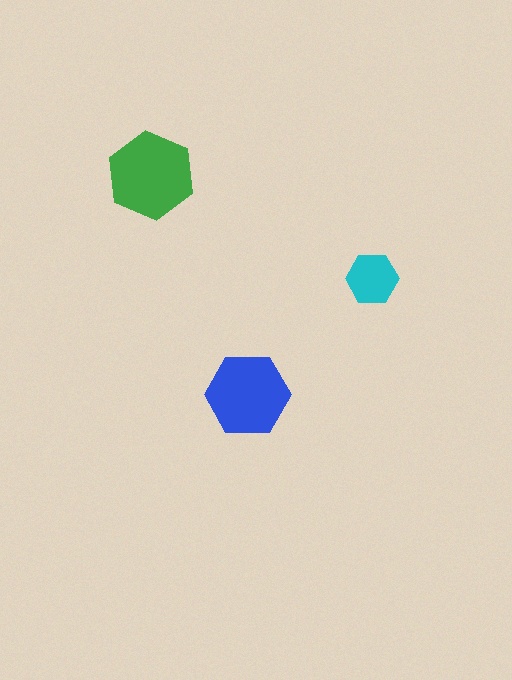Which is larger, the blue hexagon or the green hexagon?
The green one.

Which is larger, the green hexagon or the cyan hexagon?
The green one.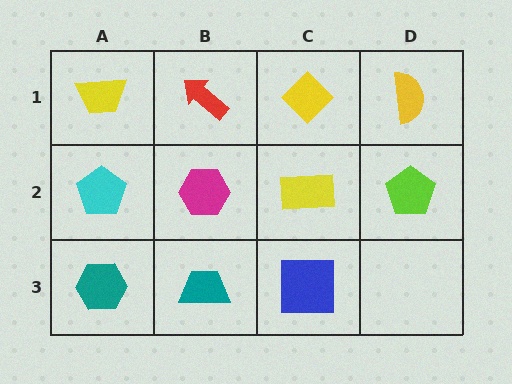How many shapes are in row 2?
4 shapes.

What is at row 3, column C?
A blue square.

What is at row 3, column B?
A teal trapezoid.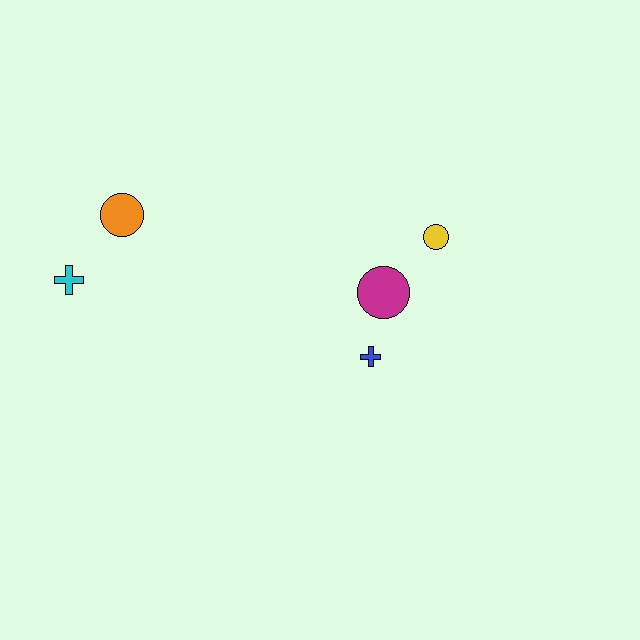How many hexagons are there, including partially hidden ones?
There are no hexagons.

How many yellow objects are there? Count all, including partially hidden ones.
There is 1 yellow object.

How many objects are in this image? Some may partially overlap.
There are 5 objects.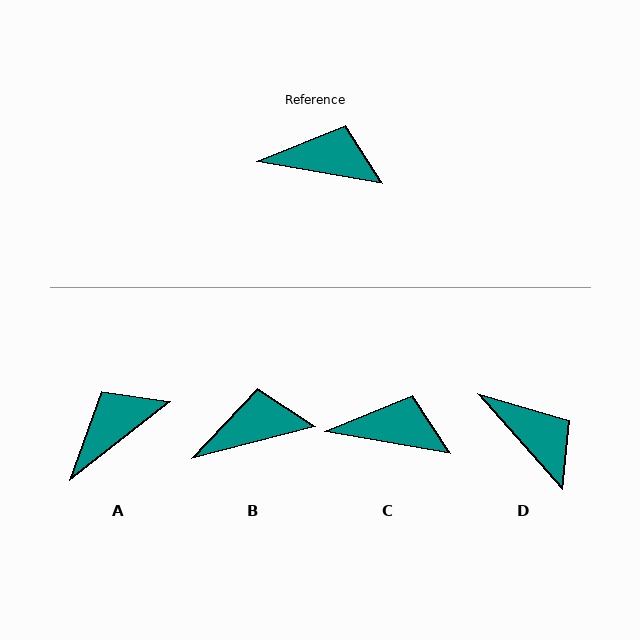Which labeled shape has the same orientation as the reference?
C.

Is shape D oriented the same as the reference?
No, it is off by about 38 degrees.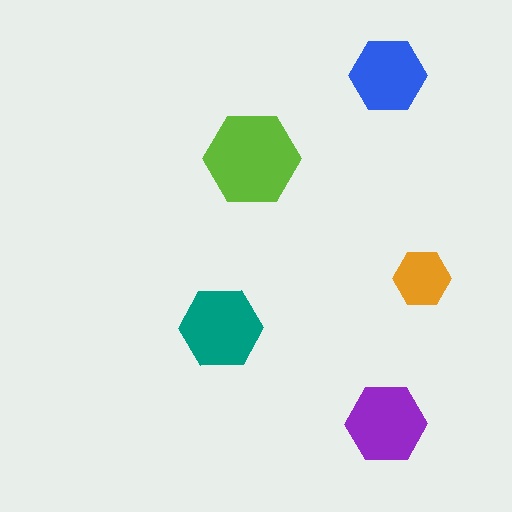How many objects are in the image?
There are 5 objects in the image.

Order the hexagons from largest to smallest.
the lime one, the teal one, the purple one, the blue one, the orange one.